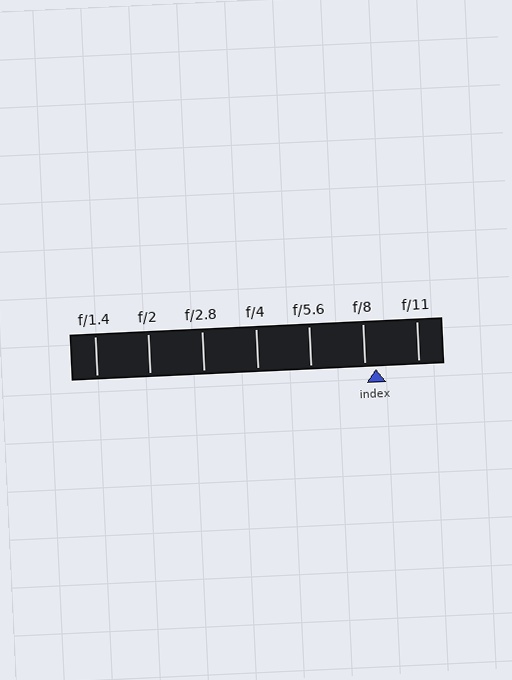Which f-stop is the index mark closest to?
The index mark is closest to f/8.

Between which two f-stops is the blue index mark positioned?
The index mark is between f/8 and f/11.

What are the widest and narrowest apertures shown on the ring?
The widest aperture shown is f/1.4 and the narrowest is f/11.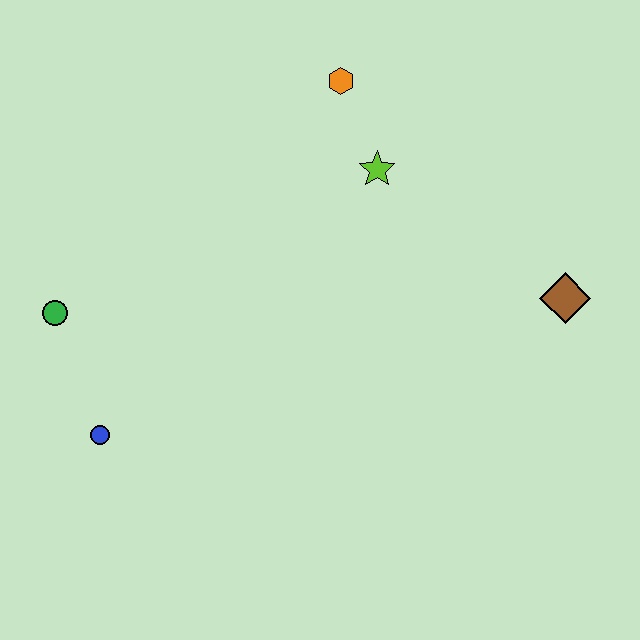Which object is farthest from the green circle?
The brown diamond is farthest from the green circle.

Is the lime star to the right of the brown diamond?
No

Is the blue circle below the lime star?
Yes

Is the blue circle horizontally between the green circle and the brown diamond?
Yes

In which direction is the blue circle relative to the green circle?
The blue circle is below the green circle.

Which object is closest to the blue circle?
The green circle is closest to the blue circle.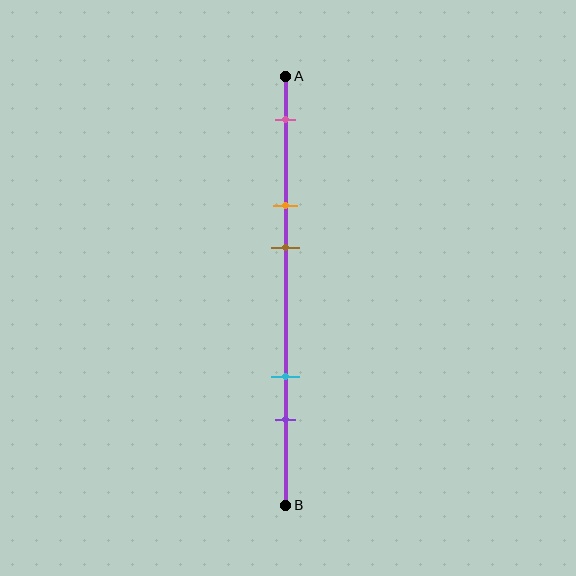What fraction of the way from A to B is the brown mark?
The brown mark is approximately 40% (0.4) of the way from A to B.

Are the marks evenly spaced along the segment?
No, the marks are not evenly spaced.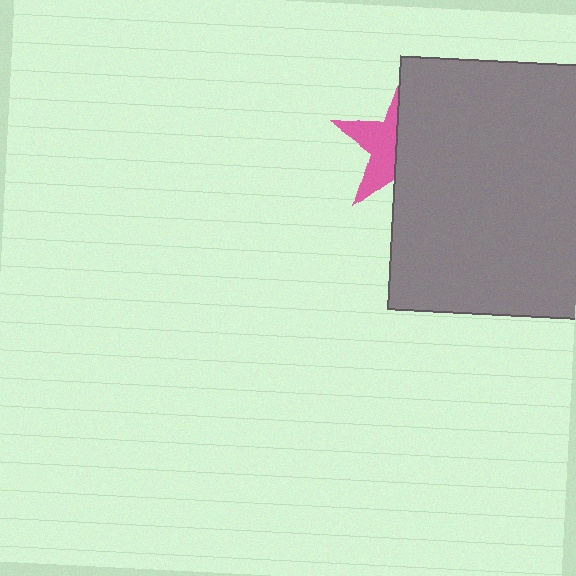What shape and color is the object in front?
The object in front is a gray square.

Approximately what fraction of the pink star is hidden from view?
Roughly 58% of the pink star is hidden behind the gray square.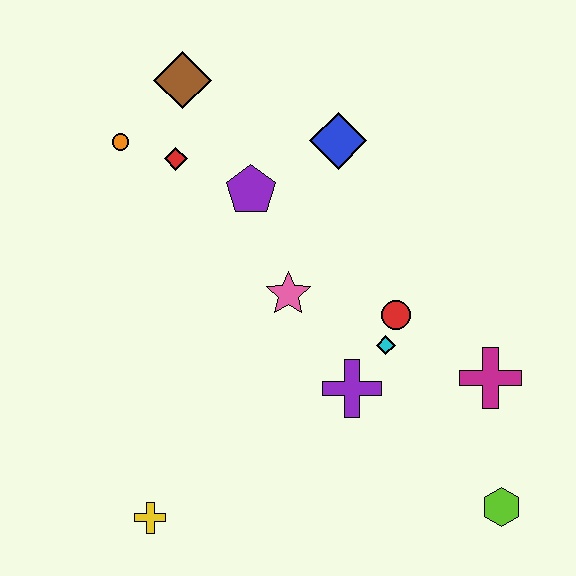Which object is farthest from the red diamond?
The lime hexagon is farthest from the red diamond.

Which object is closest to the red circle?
The cyan diamond is closest to the red circle.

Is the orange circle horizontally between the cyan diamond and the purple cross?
No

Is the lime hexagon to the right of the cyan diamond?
Yes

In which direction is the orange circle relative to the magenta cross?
The orange circle is to the left of the magenta cross.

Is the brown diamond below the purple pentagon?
No